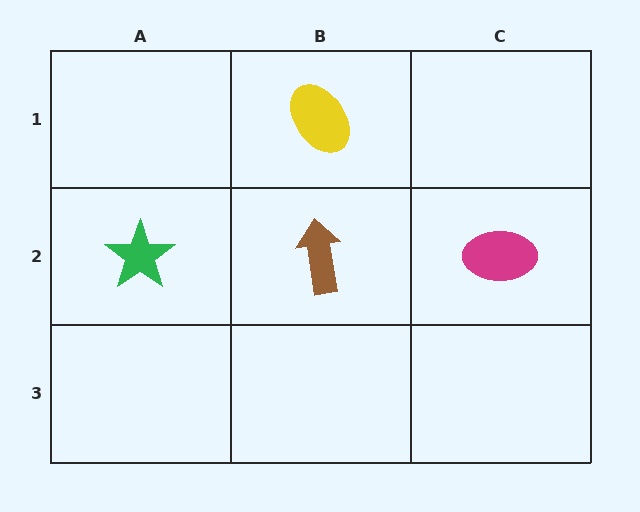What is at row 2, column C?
A magenta ellipse.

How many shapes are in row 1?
1 shape.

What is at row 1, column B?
A yellow ellipse.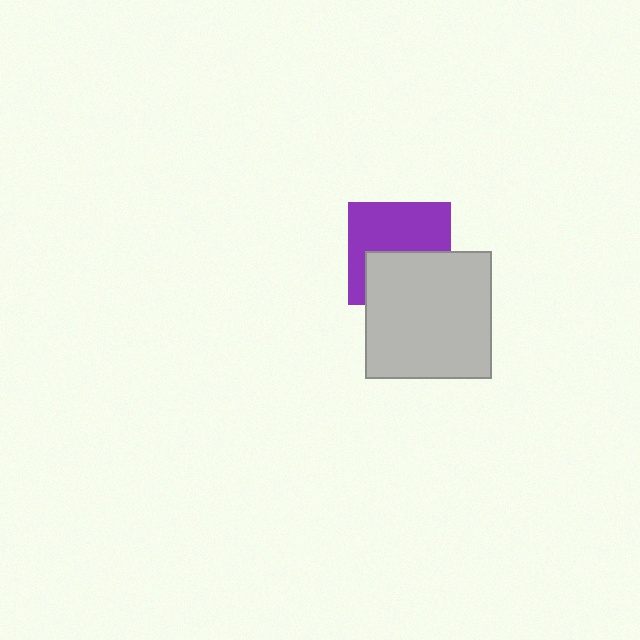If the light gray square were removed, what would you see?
You would see the complete purple square.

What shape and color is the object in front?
The object in front is a light gray square.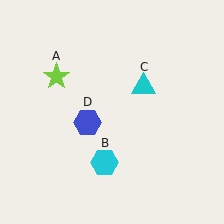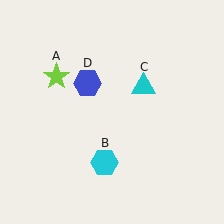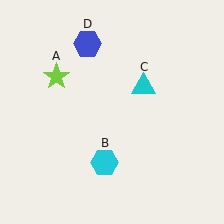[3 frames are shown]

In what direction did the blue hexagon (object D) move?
The blue hexagon (object D) moved up.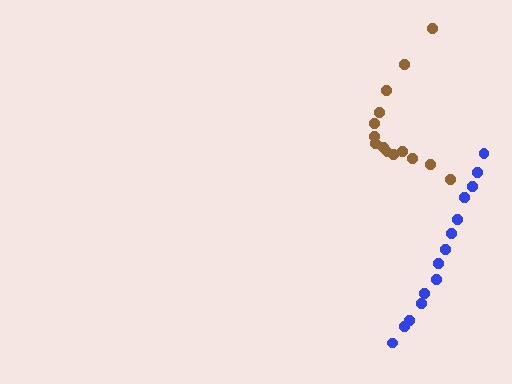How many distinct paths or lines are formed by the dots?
There are 2 distinct paths.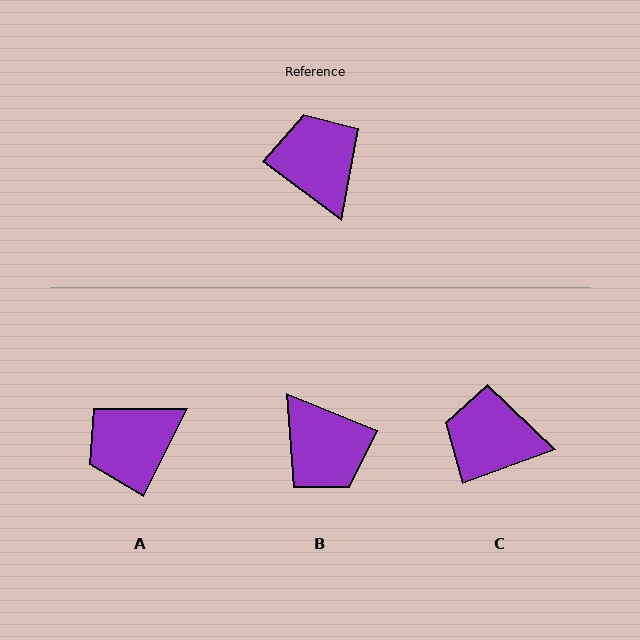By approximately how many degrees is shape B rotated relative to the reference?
Approximately 165 degrees clockwise.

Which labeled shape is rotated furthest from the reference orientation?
B, about 165 degrees away.